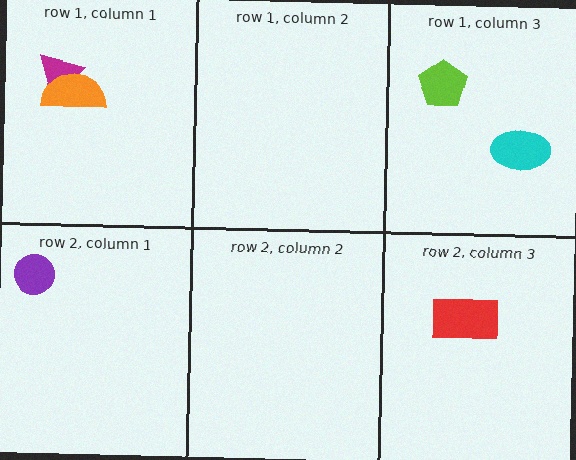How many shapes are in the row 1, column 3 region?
2.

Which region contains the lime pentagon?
The row 1, column 3 region.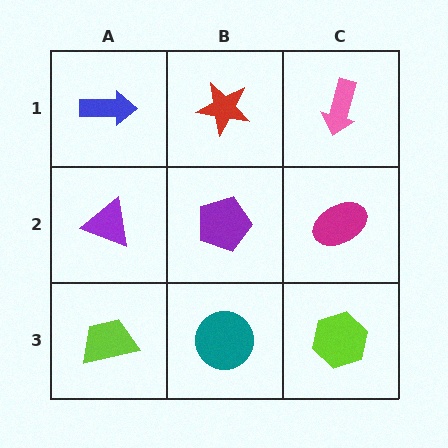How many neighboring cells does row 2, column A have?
3.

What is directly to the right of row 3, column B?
A lime hexagon.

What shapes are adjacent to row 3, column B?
A purple pentagon (row 2, column B), a lime trapezoid (row 3, column A), a lime hexagon (row 3, column C).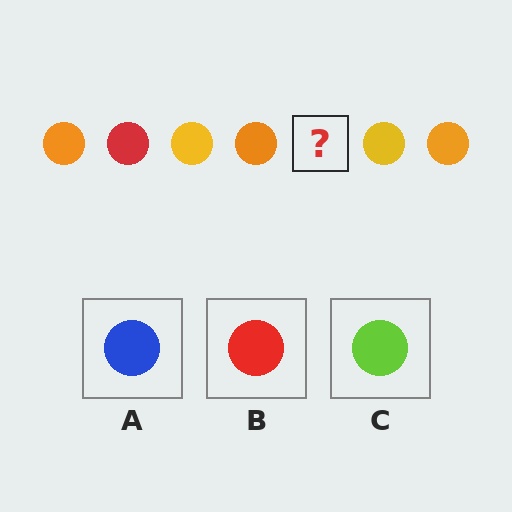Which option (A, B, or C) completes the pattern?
B.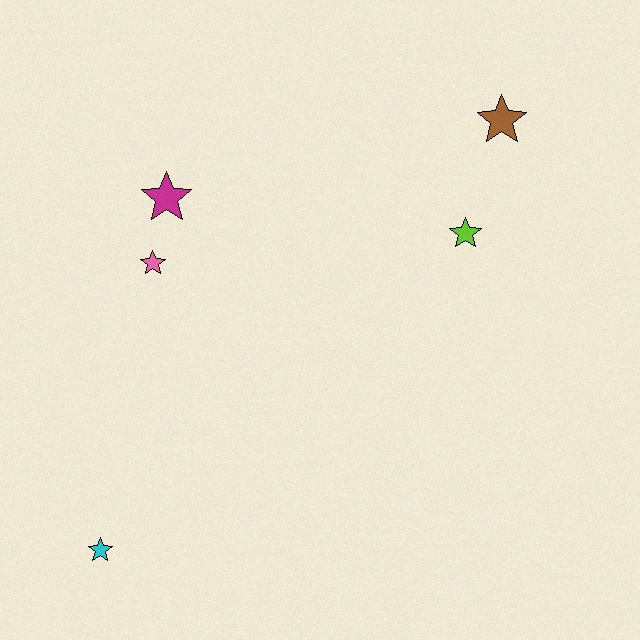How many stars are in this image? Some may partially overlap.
There are 5 stars.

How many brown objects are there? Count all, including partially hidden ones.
There is 1 brown object.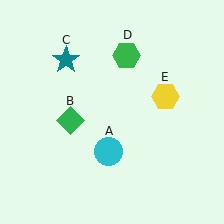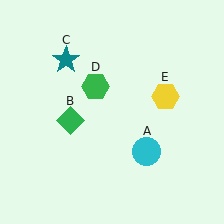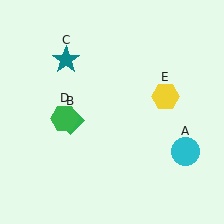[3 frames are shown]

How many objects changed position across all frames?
2 objects changed position: cyan circle (object A), green hexagon (object D).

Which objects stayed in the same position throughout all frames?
Green diamond (object B) and teal star (object C) and yellow hexagon (object E) remained stationary.